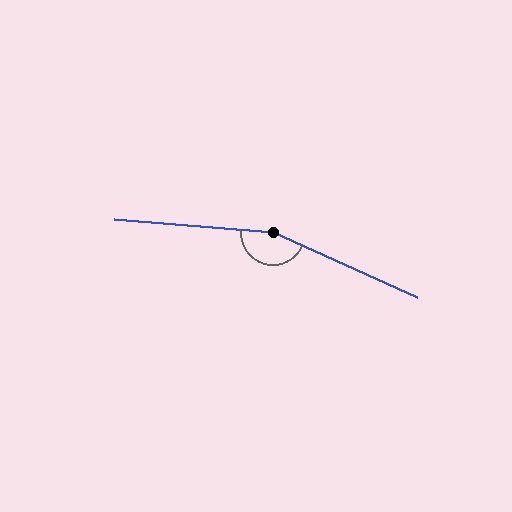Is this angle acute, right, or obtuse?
It is obtuse.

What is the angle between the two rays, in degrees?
Approximately 160 degrees.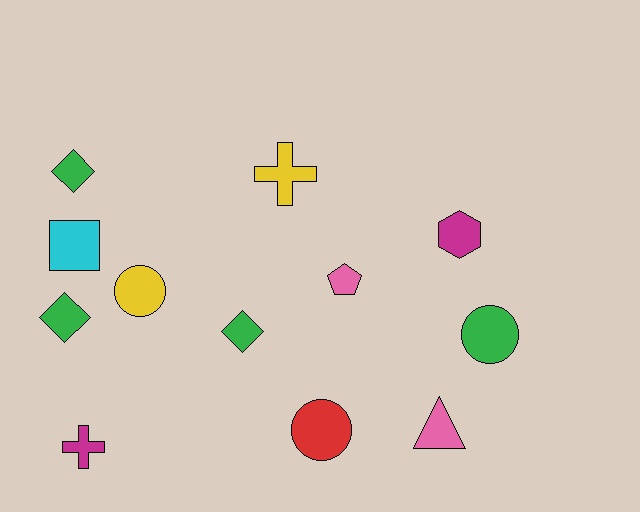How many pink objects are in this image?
There are 2 pink objects.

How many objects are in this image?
There are 12 objects.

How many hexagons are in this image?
There is 1 hexagon.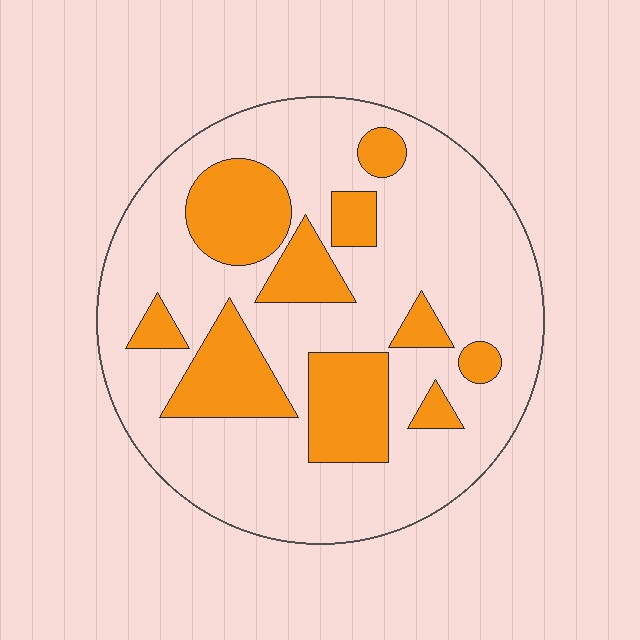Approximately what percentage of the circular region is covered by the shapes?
Approximately 25%.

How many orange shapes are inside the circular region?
10.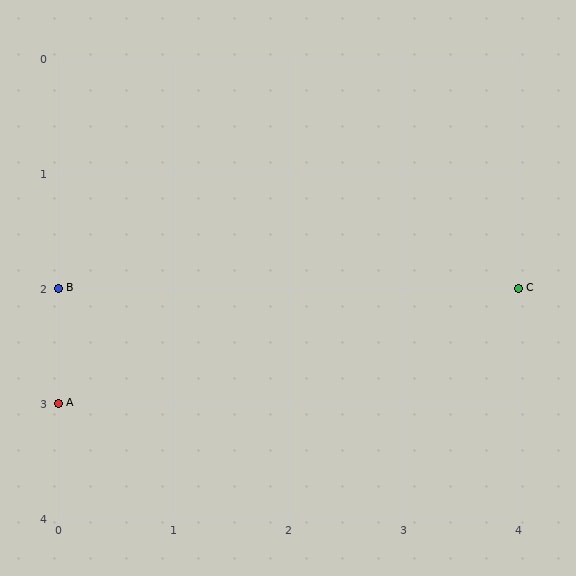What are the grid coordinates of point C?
Point C is at grid coordinates (4, 2).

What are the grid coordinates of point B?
Point B is at grid coordinates (0, 2).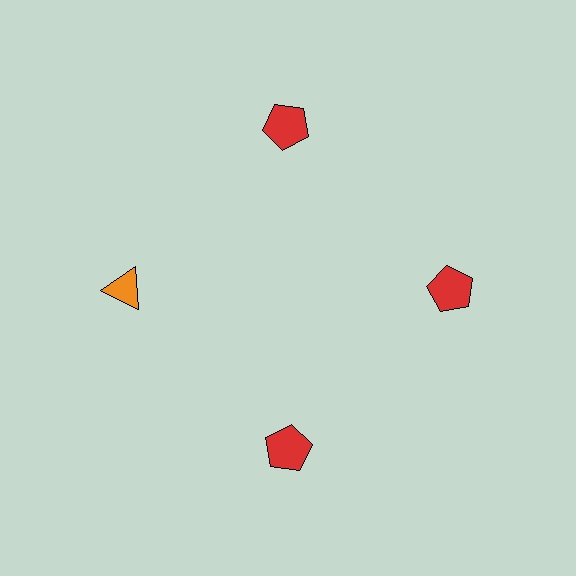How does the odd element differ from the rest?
It differs in both color (orange instead of red) and shape (triangle instead of pentagon).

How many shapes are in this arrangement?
There are 4 shapes arranged in a ring pattern.